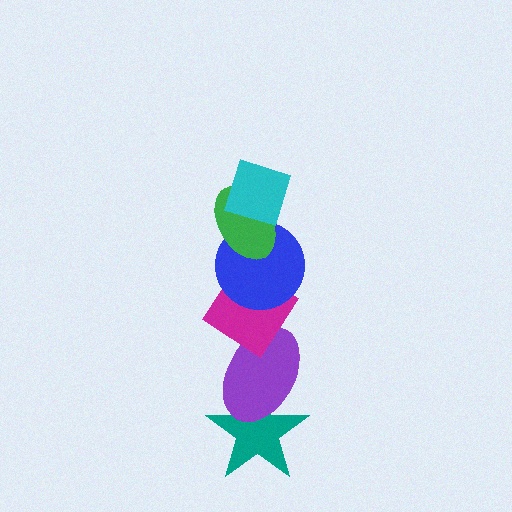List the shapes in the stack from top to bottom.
From top to bottom: the cyan diamond, the green ellipse, the blue circle, the magenta diamond, the purple ellipse, the teal star.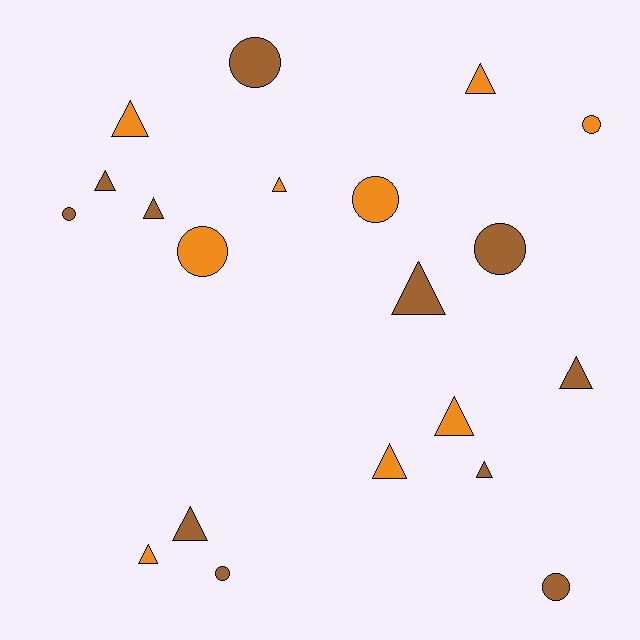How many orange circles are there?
There are 3 orange circles.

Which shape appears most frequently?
Triangle, with 12 objects.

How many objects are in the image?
There are 20 objects.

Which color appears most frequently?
Brown, with 11 objects.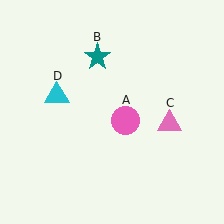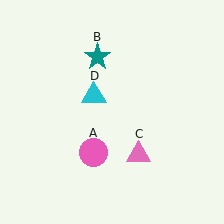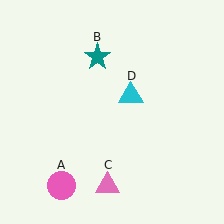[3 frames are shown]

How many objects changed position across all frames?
3 objects changed position: pink circle (object A), pink triangle (object C), cyan triangle (object D).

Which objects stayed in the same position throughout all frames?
Teal star (object B) remained stationary.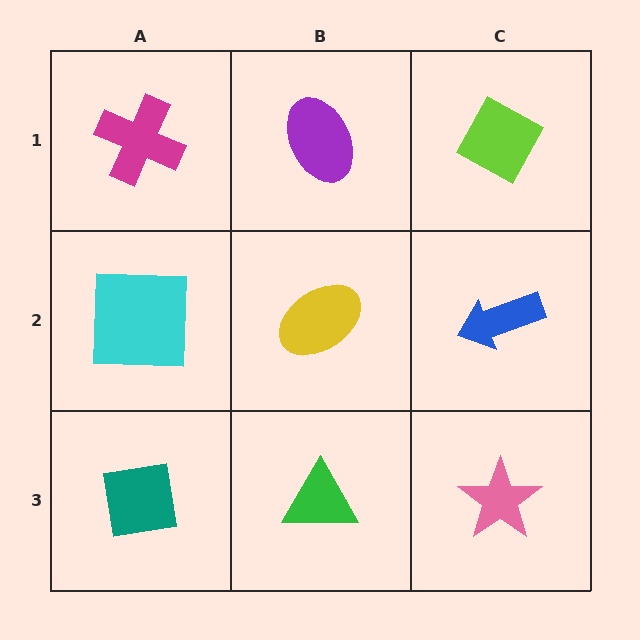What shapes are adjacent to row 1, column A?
A cyan square (row 2, column A), a purple ellipse (row 1, column B).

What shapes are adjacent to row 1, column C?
A blue arrow (row 2, column C), a purple ellipse (row 1, column B).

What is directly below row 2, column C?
A pink star.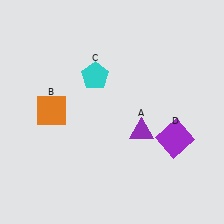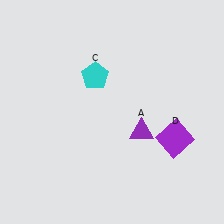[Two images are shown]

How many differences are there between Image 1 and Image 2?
There is 1 difference between the two images.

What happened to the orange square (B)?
The orange square (B) was removed in Image 2. It was in the top-left area of Image 1.